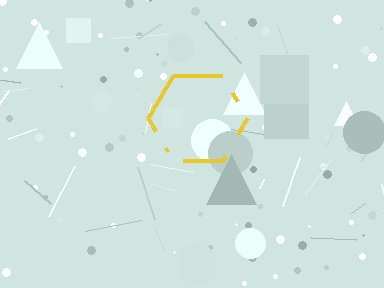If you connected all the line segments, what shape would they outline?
They would outline a hexagon.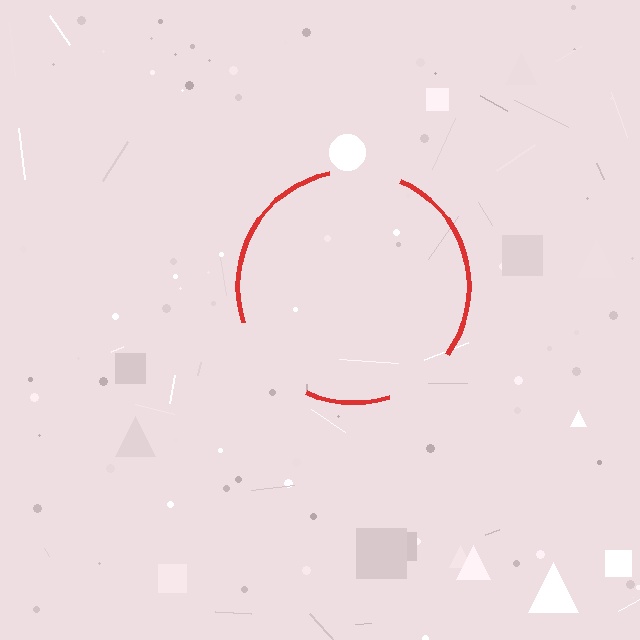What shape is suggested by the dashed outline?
The dashed outline suggests a circle.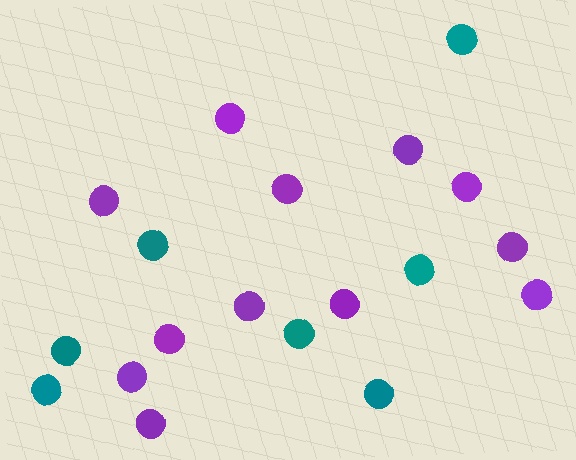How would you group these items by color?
There are 2 groups: one group of purple circles (12) and one group of teal circles (7).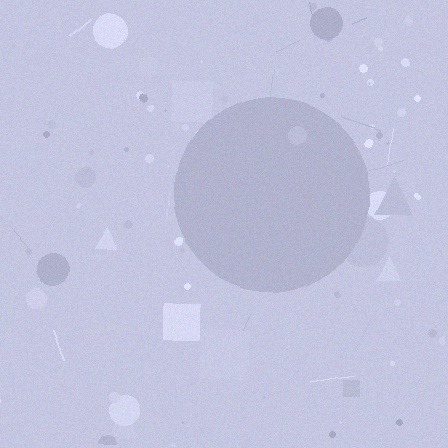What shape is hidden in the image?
A circle is hidden in the image.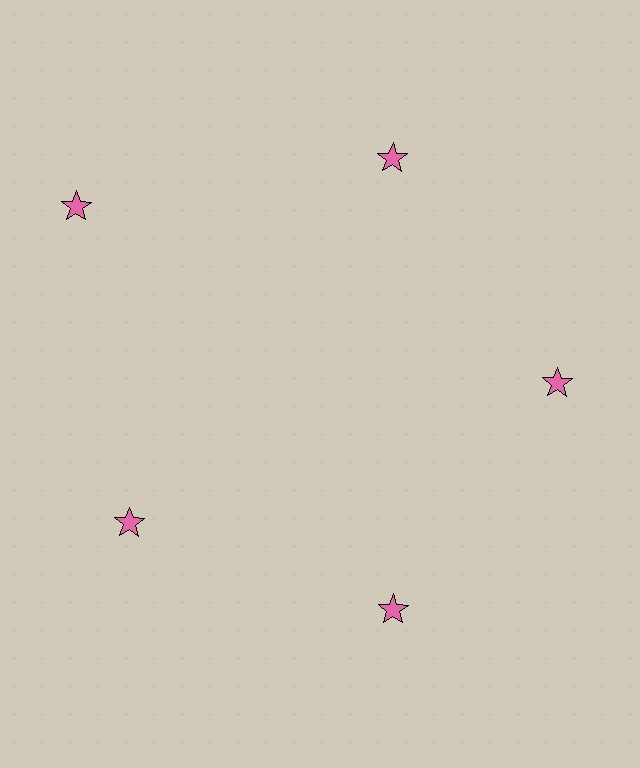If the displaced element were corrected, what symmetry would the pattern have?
It would have 5-fold rotational symmetry — the pattern would map onto itself every 72 degrees.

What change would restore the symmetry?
The symmetry would be restored by moving it inward, back onto the ring so that all 5 stars sit at equal angles and equal distance from the center.